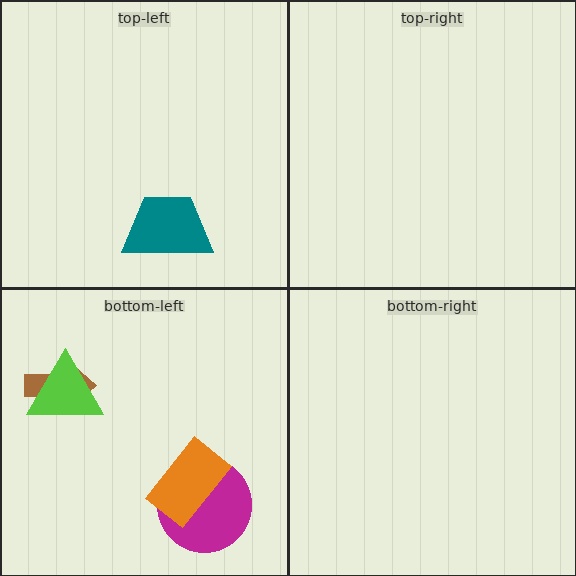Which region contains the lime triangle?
The bottom-left region.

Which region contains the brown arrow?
The bottom-left region.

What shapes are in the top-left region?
The teal trapezoid.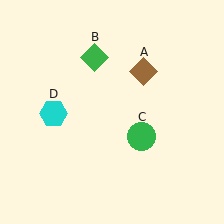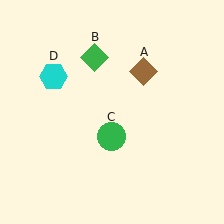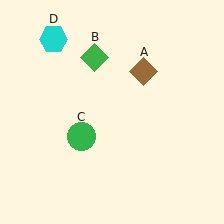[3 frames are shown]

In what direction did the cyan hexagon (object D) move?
The cyan hexagon (object D) moved up.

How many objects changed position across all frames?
2 objects changed position: green circle (object C), cyan hexagon (object D).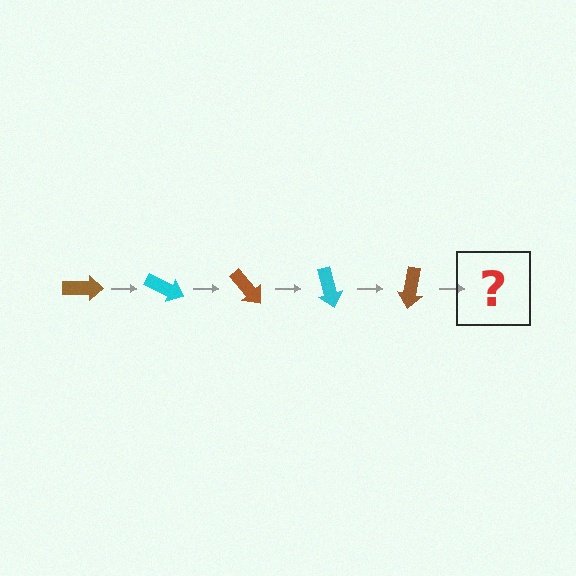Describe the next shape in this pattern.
It should be a cyan arrow, rotated 125 degrees from the start.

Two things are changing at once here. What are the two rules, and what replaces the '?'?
The two rules are that it rotates 25 degrees each step and the color cycles through brown and cyan. The '?' should be a cyan arrow, rotated 125 degrees from the start.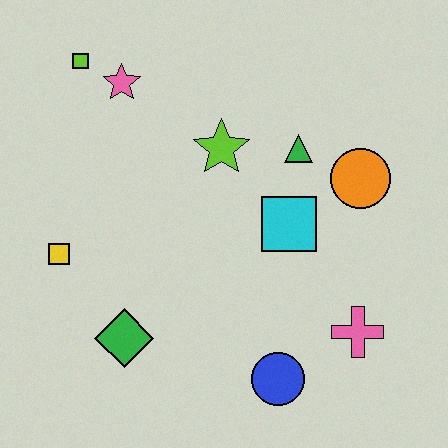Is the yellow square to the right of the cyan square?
No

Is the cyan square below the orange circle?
Yes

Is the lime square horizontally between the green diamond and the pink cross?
No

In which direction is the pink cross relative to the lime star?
The pink cross is below the lime star.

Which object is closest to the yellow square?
The green diamond is closest to the yellow square.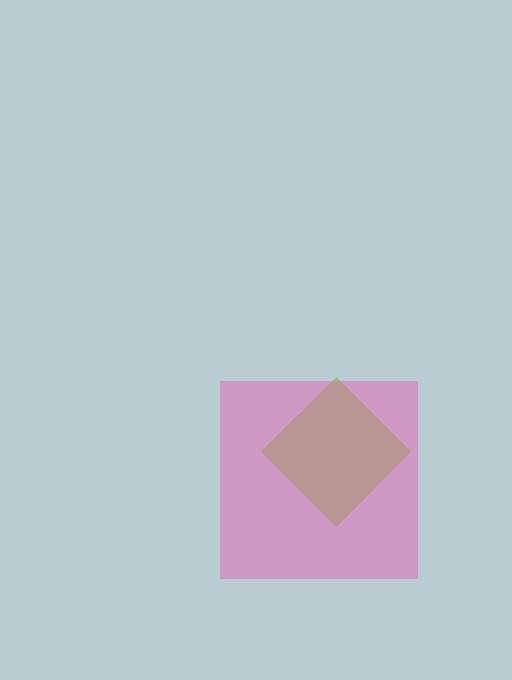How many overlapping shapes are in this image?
There are 2 overlapping shapes in the image.